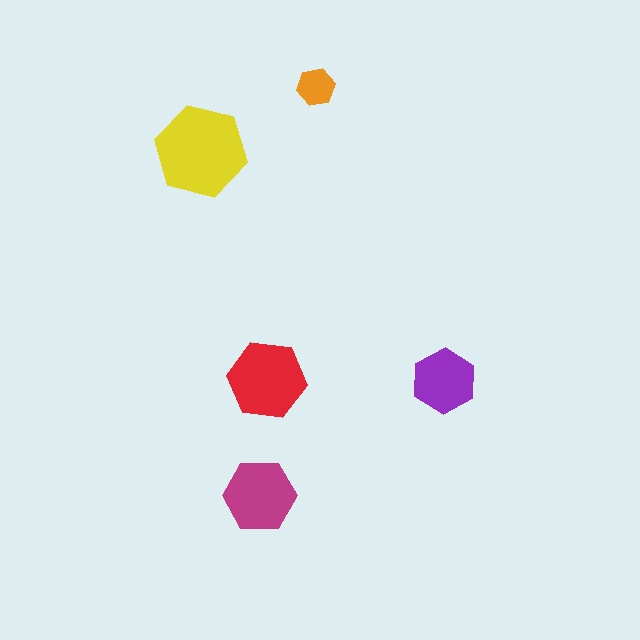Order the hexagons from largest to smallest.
the yellow one, the red one, the magenta one, the purple one, the orange one.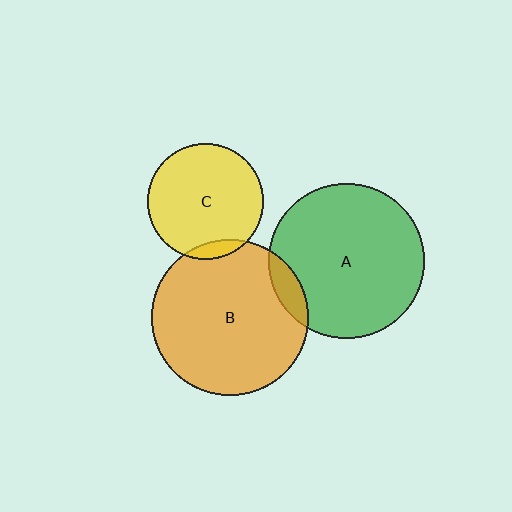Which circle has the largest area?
Circle B (orange).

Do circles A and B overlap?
Yes.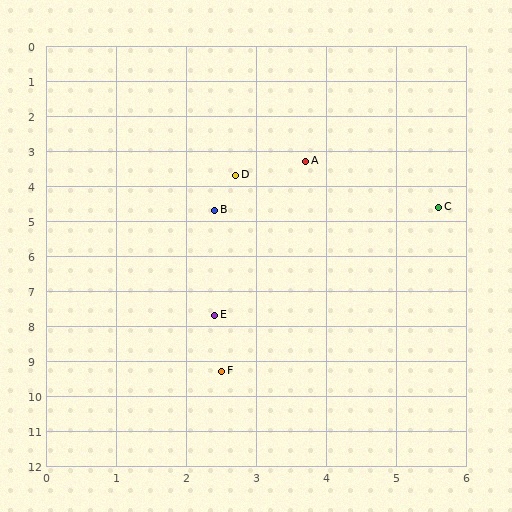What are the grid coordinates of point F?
Point F is at approximately (2.5, 9.3).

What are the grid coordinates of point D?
Point D is at approximately (2.7, 3.7).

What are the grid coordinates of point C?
Point C is at approximately (5.6, 4.6).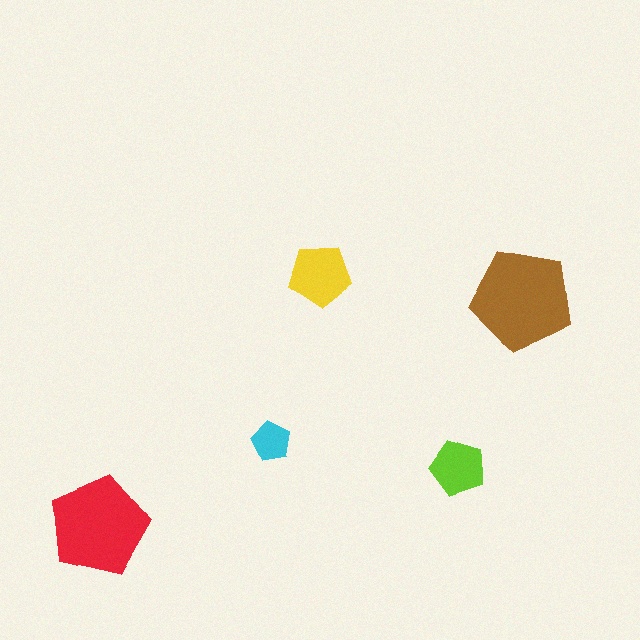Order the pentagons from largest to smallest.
the brown one, the red one, the yellow one, the lime one, the cyan one.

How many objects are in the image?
There are 5 objects in the image.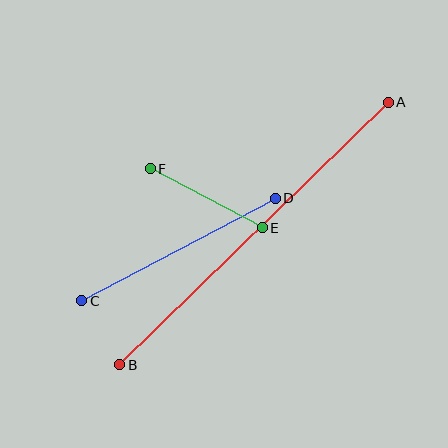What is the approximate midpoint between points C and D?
The midpoint is at approximately (179, 250) pixels.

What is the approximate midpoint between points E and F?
The midpoint is at approximately (206, 198) pixels.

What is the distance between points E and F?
The distance is approximately 126 pixels.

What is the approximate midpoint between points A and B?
The midpoint is at approximately (254, 234) pixels.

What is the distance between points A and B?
The distance is approximately 375 pixels.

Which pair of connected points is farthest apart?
Points A and B are farthest apart.